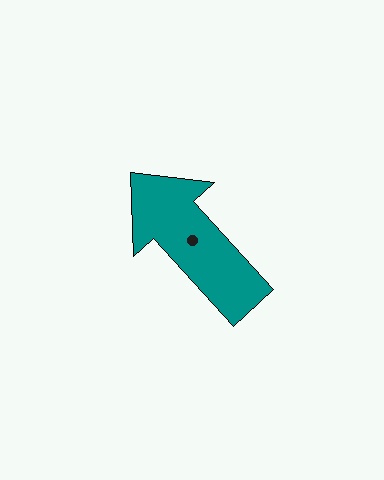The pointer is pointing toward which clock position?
Roughly 11 o'clock.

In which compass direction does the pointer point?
Northwest.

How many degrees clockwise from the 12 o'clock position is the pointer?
Approximately 318 degrees.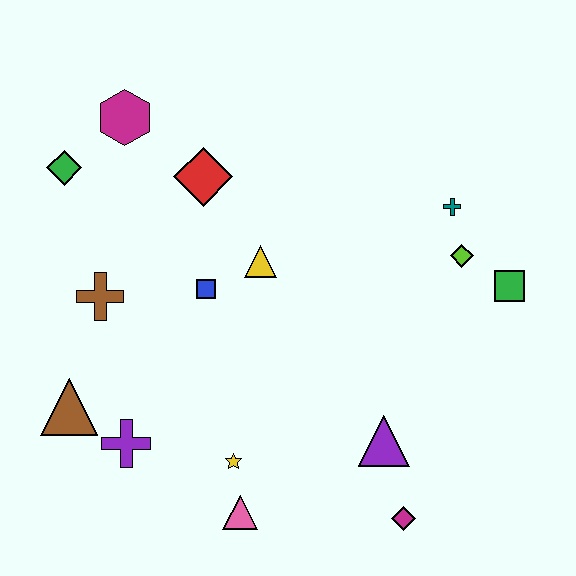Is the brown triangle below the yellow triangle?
Yes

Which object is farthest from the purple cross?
The green square is farthest from the purple cross.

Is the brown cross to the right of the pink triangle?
No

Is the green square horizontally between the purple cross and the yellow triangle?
No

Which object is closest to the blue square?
The yellow triangle is closest to the blue square.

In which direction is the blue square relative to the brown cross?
The blue square is to the right of the brown cross.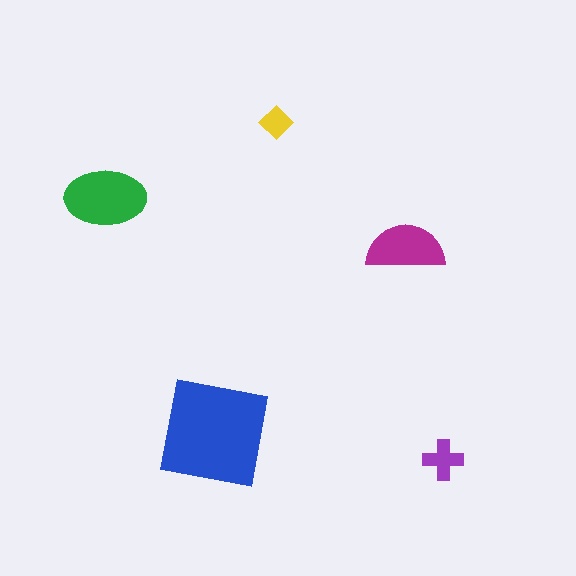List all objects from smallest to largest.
The yellow diamond, the purple cross, the magenta semicircle, the green ellipse, the blue square.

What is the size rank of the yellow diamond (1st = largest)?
5th.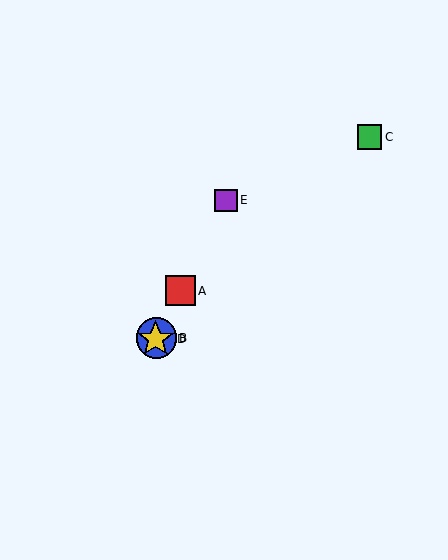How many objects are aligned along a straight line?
4 objects (A, B, D, E) are aligned along a straight line.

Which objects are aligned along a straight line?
Objects A, B, D, E are aligned along a straight line.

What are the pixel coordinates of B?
Object B is at (156, 338).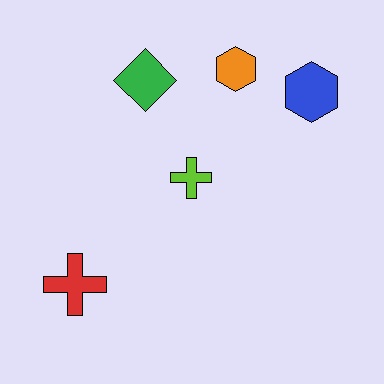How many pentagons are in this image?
There are no pentagons.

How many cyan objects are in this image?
There are no cyan objects.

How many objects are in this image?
There are 5 objects.